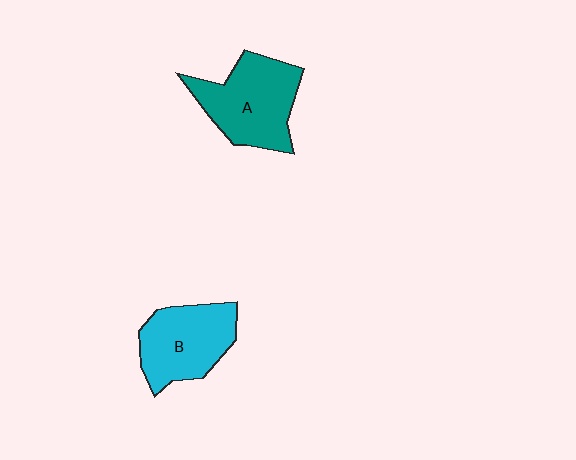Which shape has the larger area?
Shape A (teal).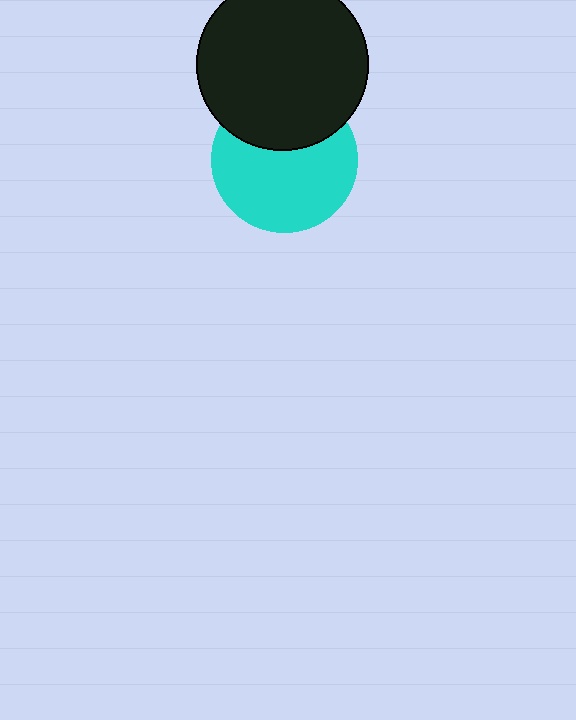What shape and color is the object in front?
The object in front is a black circle.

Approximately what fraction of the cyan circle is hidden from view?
Roughly 34% of the cyan circle is hidden behind the black circle.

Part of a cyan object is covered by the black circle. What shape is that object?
It is a circle.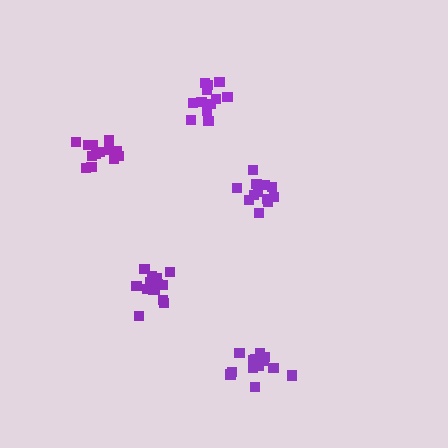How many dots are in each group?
Group 1: 13 dots, Group 2: 15 dots, Group 3: 14 dots, Group 4: 13 dots, Group 5: 13 dots (68 total).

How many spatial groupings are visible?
There are 5 spatial groupings.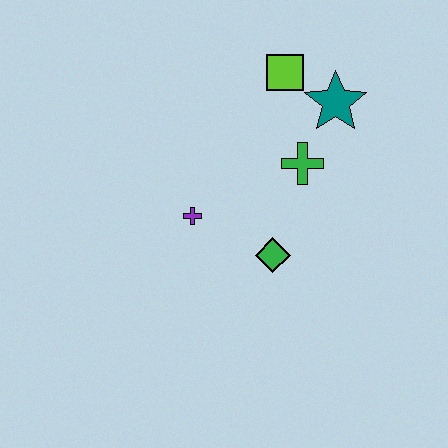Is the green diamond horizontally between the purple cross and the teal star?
Yes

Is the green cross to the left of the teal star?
Yes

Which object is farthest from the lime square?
The green diamond is farthest from the lime square.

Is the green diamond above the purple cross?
No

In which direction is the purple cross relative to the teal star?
The purple cross is to the left of the teal star.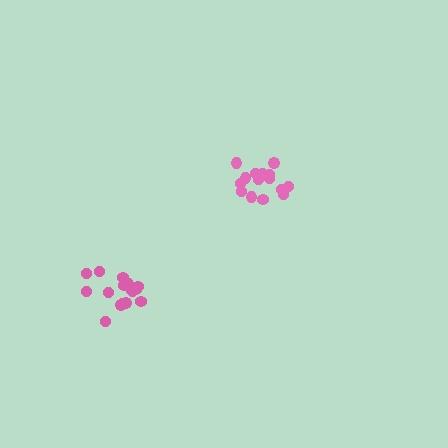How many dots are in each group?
Group 1: 16 dots, Group 2: 16 dots (32 total).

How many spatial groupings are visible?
There are 2 spatial groupings.